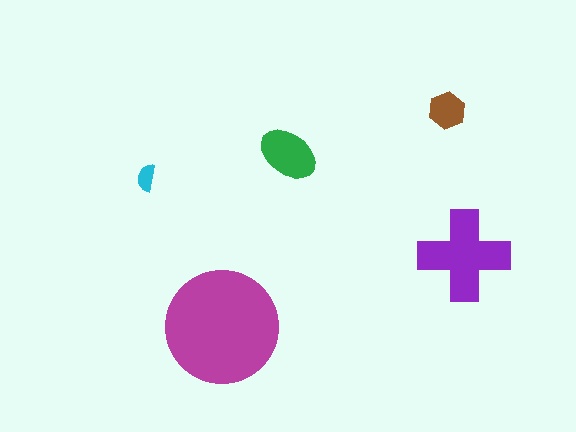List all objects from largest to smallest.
The magenta circle, the purple cross, the green ellipse, the brown hexagon, the cyan semicircle.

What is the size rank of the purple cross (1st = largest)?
2nd.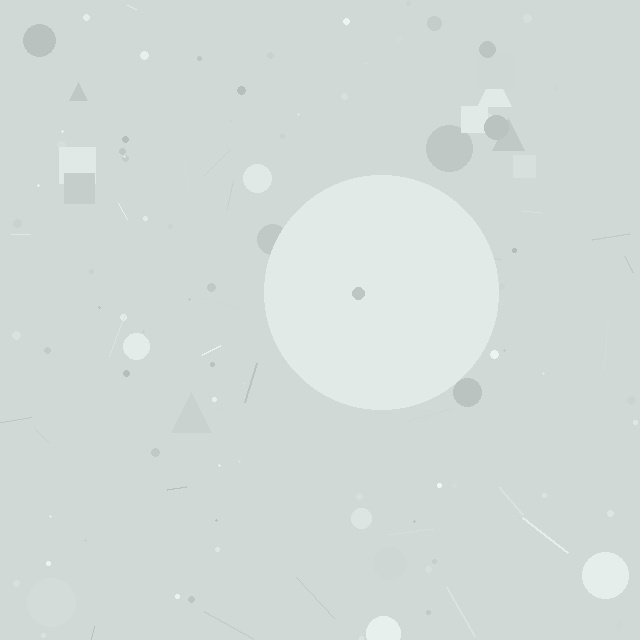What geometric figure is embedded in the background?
A circle is embedded in the background.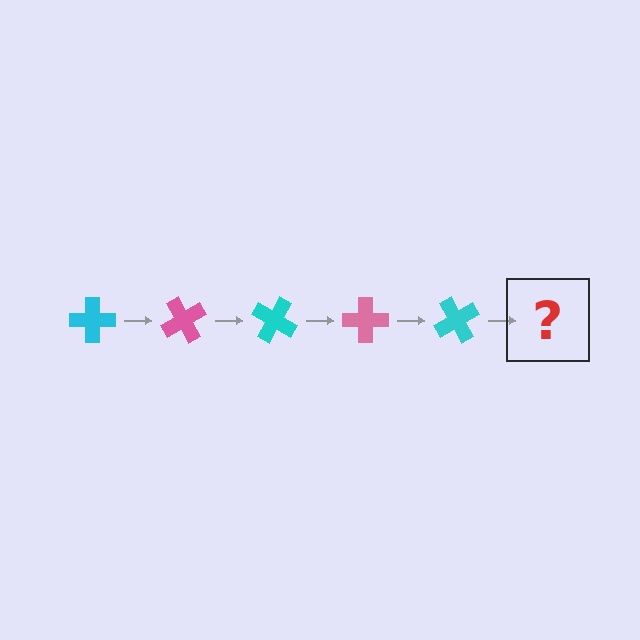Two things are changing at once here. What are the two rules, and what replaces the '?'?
The two rules are that it rotates 60 degrees each step and the color cycles through cyan and pink. The '?' should be a pink cross, rotated 300 degrees from the start.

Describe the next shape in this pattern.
It should be a pink cross, rotated 300 degrees from the start.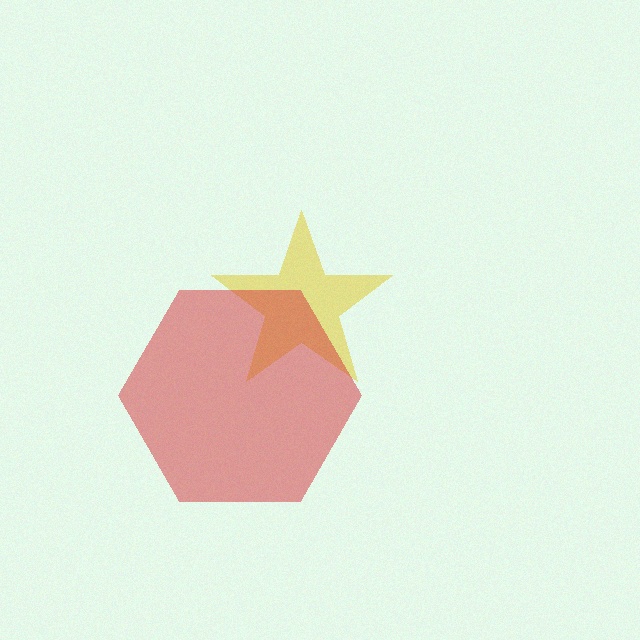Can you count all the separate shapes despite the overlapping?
Yes, there are 2 separate shapes.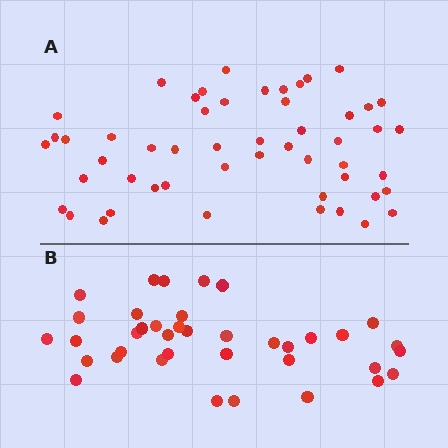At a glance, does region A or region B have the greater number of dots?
Region A (the top region) has more dots.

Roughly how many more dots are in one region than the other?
Region A has approximately 15 more dots than region B.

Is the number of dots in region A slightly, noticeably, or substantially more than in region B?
Region A has noticeably more, but not dramatically so. The ratio is roughly 1.4 to 1.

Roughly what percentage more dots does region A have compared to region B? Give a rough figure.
About 35% more.